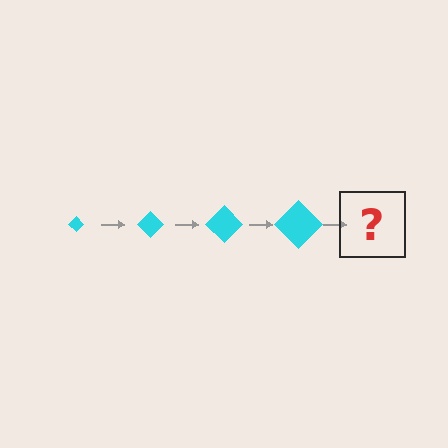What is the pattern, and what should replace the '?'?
The pattern is that the diamond gets progressively larger each step. The '?' should be a cyan diamond, larger than the previous one.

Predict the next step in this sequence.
The next step is a cyan diamond, larger than the previous one.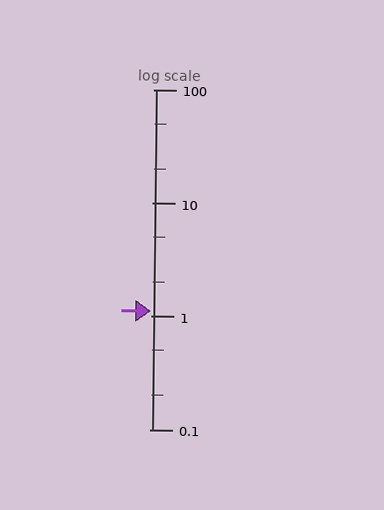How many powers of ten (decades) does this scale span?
The scale spans 3 decades, from 0.1 to 100.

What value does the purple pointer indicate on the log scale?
The pointer indicates approximately 1.1.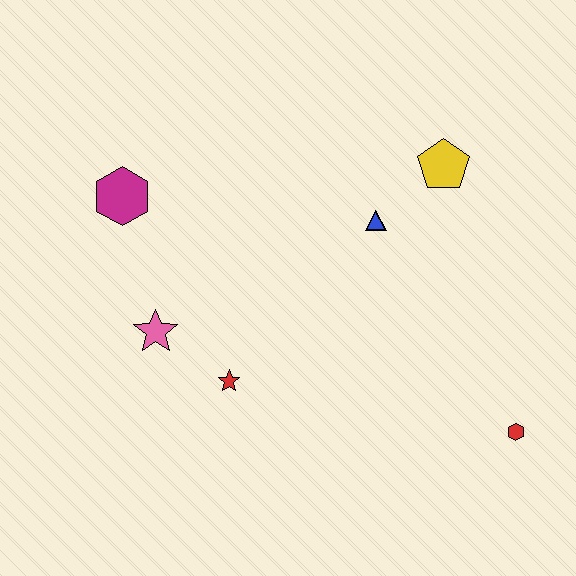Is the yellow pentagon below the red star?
No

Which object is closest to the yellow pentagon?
The blue triangle is closest to the yellow pentagon.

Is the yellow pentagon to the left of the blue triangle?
No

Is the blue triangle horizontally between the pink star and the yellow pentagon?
Yes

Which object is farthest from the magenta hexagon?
The red hexagon is farthest from the magenta hexagon.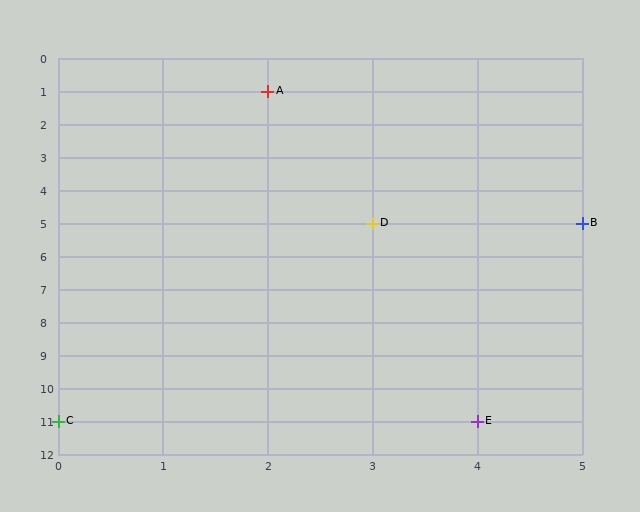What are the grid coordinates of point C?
Point C is at grid coordinates (0, 11).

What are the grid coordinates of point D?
Point D is at grid coordinates (3, 5).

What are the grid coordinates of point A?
Point A is at grid coordinates (2, 1).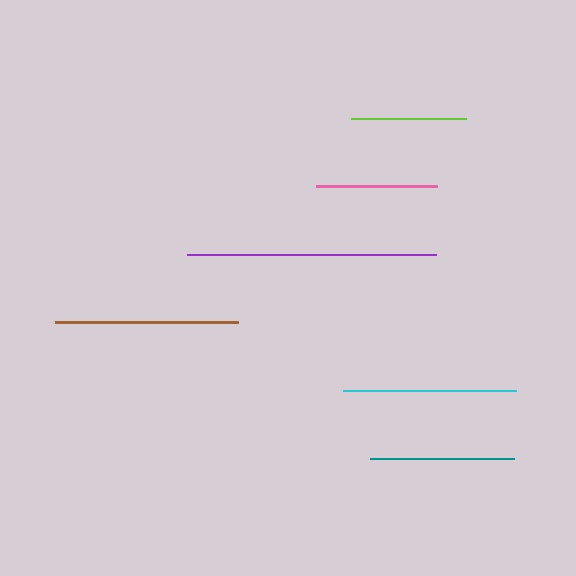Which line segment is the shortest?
The lime line is the shortest at approximately 115 pixels.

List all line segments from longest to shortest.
From longest to shortest: purple, brown, cyan, teal, pink, lime.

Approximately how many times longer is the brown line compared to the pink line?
The brown line is approximately 1.5 times the length of the pink line.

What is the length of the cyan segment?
The cyan segment is approximately 173 pixels long.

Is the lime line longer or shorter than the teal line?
The teal line is longer than the lime line.